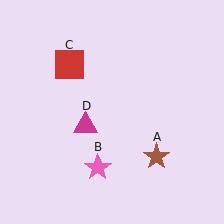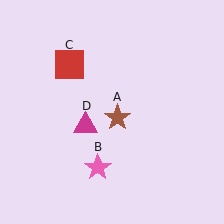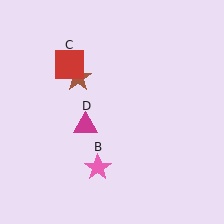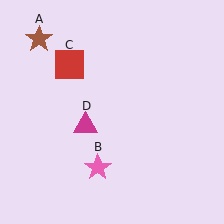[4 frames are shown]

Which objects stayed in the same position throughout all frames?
Pink star (object B) and red square (object C) and magenta triangle (object D) remained stationary.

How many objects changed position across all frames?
1 object changed position: brown star (object A).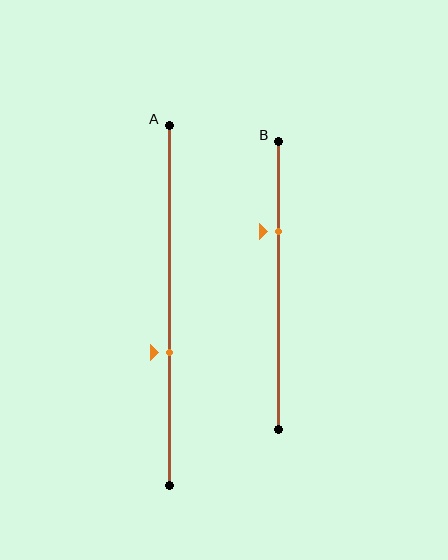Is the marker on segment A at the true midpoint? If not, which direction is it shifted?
No, the marker on segment A is shifted downward by about 13% of the segment length.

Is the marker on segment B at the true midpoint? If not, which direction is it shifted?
No, the marker on segment B is shifted upward by about 19% of the segment length.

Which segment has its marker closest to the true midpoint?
Segment A has its marker closest to the true midpoint.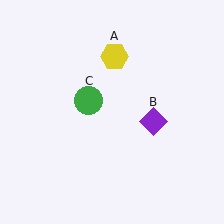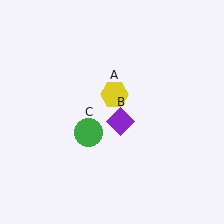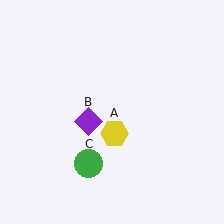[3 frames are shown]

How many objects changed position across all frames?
3 objects changed position: yellow hexagon (object A), purple diamond (object B), green circle (object C).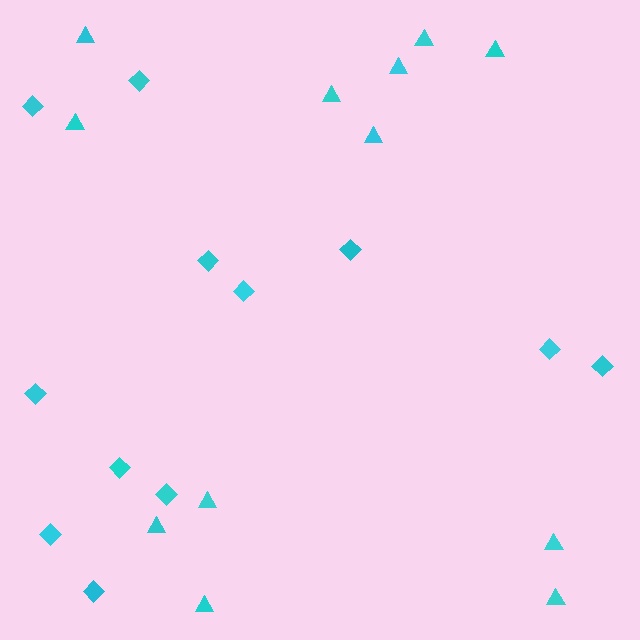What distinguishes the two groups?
There are 2 groups: one group of diamonds (12) and one group of triangles (12).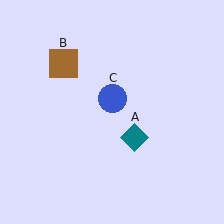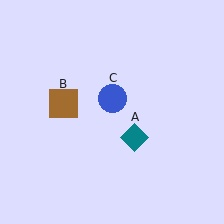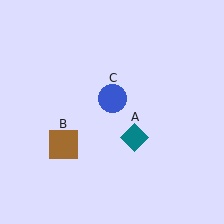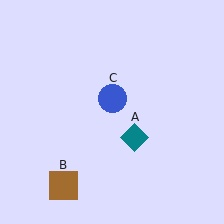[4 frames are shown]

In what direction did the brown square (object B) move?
The brown square (object B) moved down.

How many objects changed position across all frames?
1 object changed position: brown square (object B).